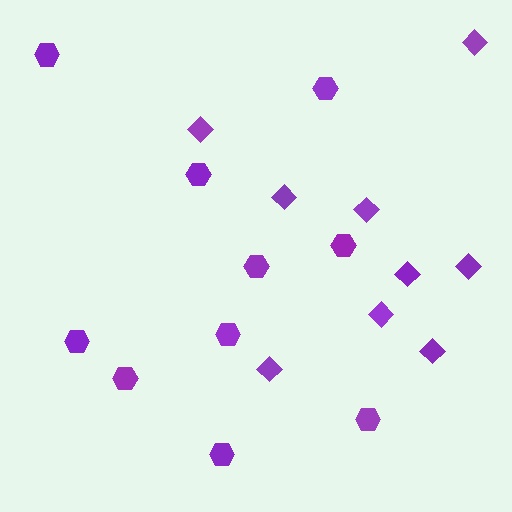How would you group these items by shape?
There are 2 groups: one group of hexagons (10) and one group of diamonds (9).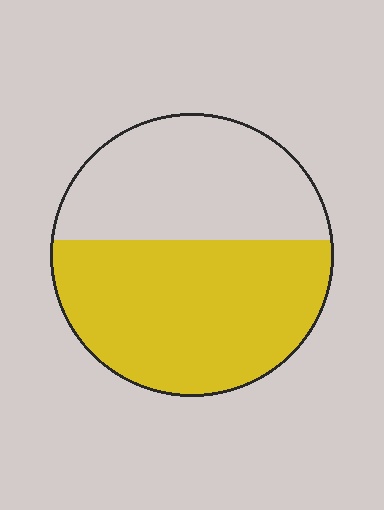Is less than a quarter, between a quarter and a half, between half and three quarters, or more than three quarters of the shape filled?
Between half and three quarters.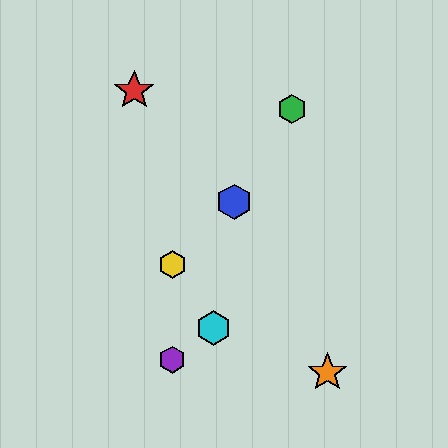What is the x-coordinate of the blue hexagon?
The blue hexagon is at x≈234.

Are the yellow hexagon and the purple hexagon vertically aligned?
Yes, both are at x≈172.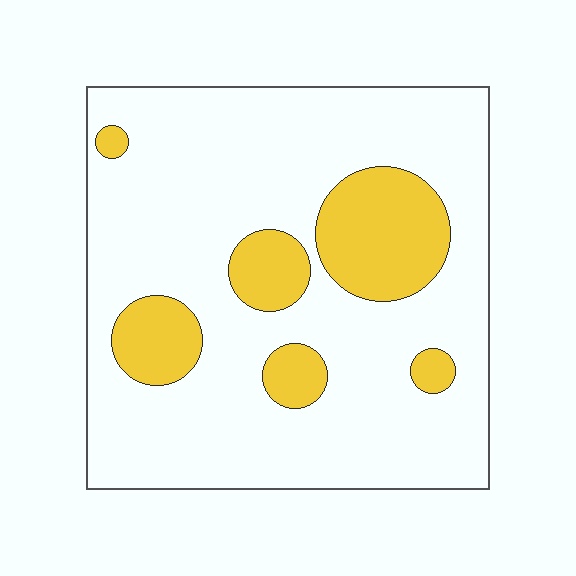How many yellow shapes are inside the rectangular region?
6.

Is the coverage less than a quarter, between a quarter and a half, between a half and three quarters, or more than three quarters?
Less than a quarter.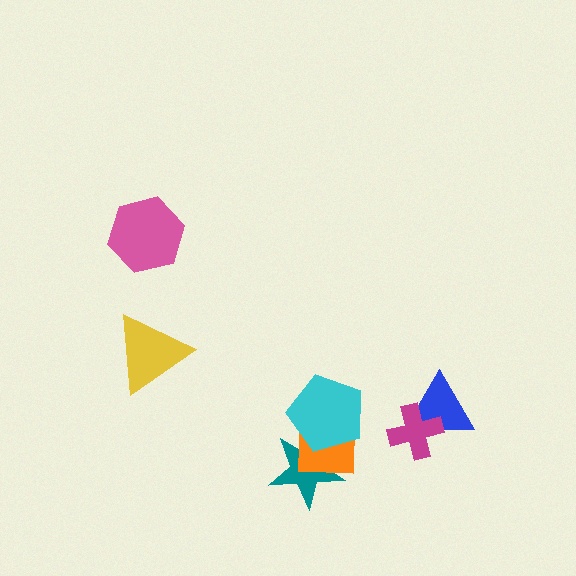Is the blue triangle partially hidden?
Yes, it is partially covered by another shape.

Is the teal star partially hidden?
Yes, it is partially covered by another shape.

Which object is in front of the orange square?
The cyan pentagon is in front of the orange square.